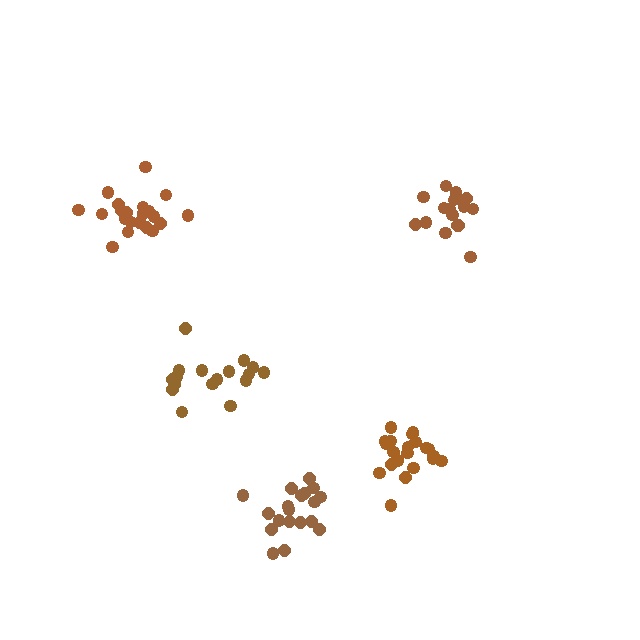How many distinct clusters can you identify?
There are 5 distinct clusters.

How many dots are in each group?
Group 1: 16 dots, Group 2: 21 dots, Group 3: 17 dots, Group 4: 21 dots, Group 5: 19 dots (94 total).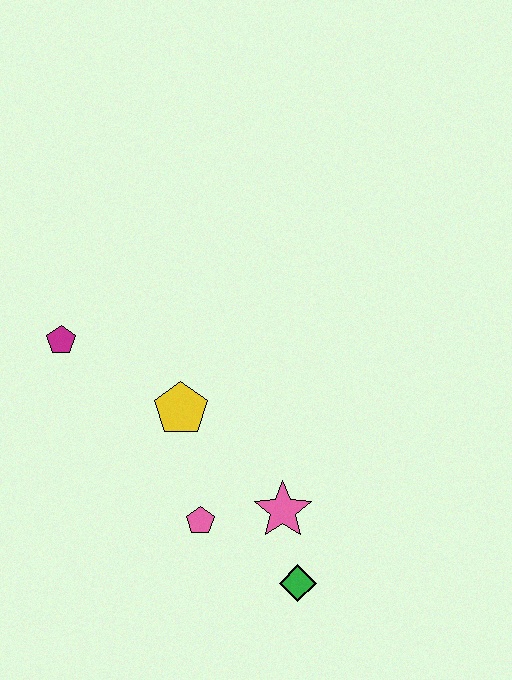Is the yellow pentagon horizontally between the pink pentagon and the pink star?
No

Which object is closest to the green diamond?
The pink star is closest to the green diamond.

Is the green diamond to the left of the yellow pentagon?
No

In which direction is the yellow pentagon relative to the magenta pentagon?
The yellow pentagon is to the right of the magenta pentagon.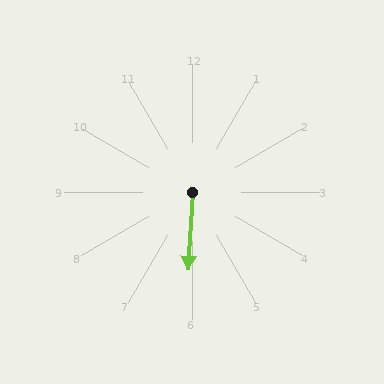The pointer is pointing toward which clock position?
Roughly 6 o'clock.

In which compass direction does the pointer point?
South.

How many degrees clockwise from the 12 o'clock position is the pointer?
Approximately 183 degrees.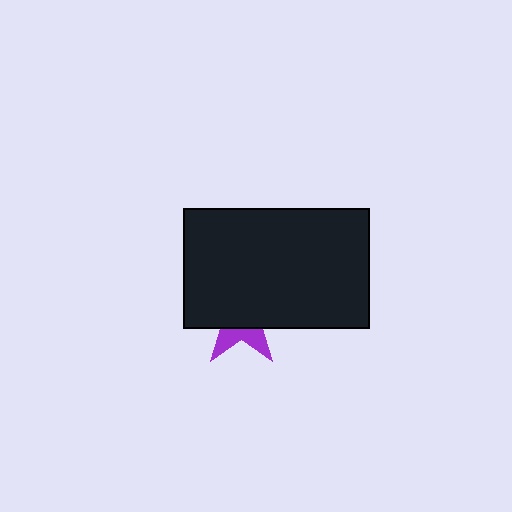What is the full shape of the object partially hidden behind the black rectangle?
The partially hidden object is a purple star.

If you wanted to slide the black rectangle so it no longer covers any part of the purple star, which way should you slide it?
Slide it up — that is the most direct way to separate the two shapes.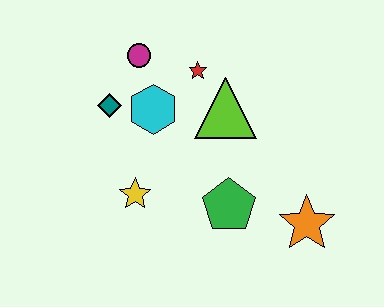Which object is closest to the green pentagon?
The orange star is closest to the green pentagon.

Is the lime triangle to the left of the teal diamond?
No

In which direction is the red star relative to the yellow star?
The red star is above the yellow star.